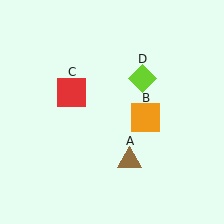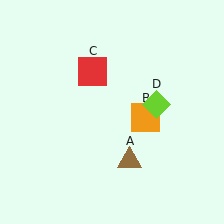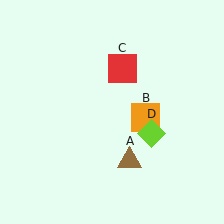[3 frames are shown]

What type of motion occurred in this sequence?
The red square (object C), lime diamond (object D) rotated clockwise around the center of the scene.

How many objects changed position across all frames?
2 objects changed position: red square (object C), lime diamond (object D).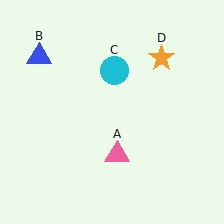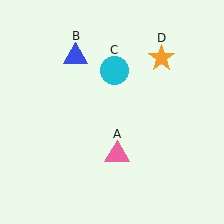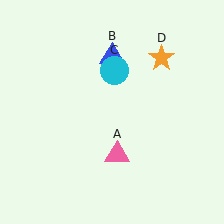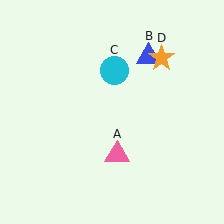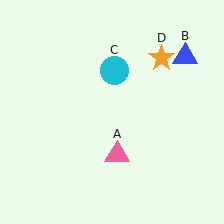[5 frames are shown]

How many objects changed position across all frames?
1 object changed position: blue triangle (object B).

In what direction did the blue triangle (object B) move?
The blue triangle (object B) moved right.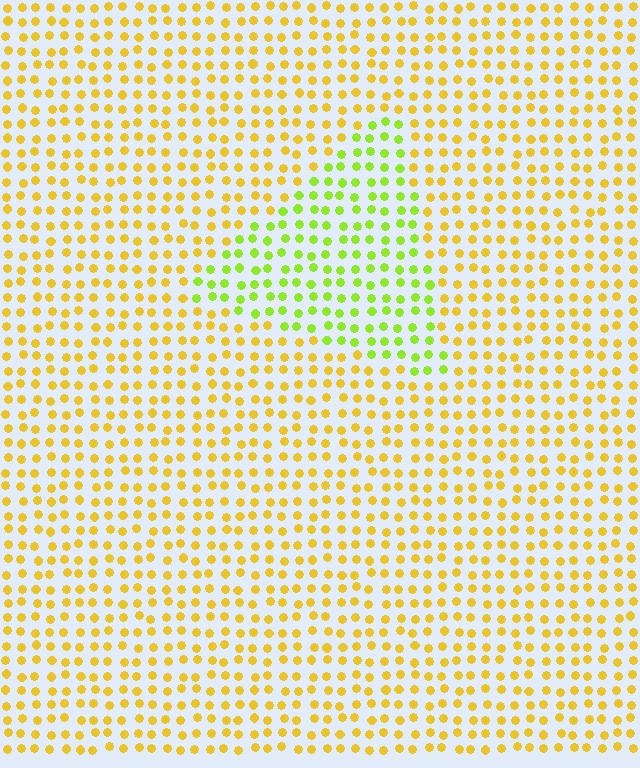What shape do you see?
I see a triangle.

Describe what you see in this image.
The image is filled with small yellow elements in a uniform arrangement. A triangle-shaped region is visible where the elements are tinted to a slightly different hue, forming a subtle color boundary.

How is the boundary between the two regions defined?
The boundary is defined purely by a slight shift in hue (about 40 degrees). Spacing, size, and orientation are identical on both sides.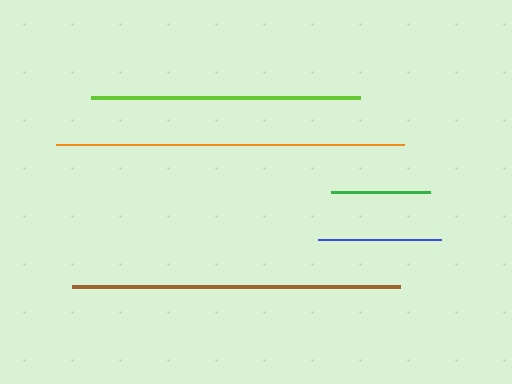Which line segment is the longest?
The orange line is the longest at approximately 349 pixels.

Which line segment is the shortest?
The green line is the shortest at approximately 99 pixels.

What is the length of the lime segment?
The lime segment is approximately 269 pixels long.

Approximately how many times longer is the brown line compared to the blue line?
The brown line is approximately 2.7 times the length of the blue line.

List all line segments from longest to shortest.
From longest to shortest: orange, brown, lime, blue, green.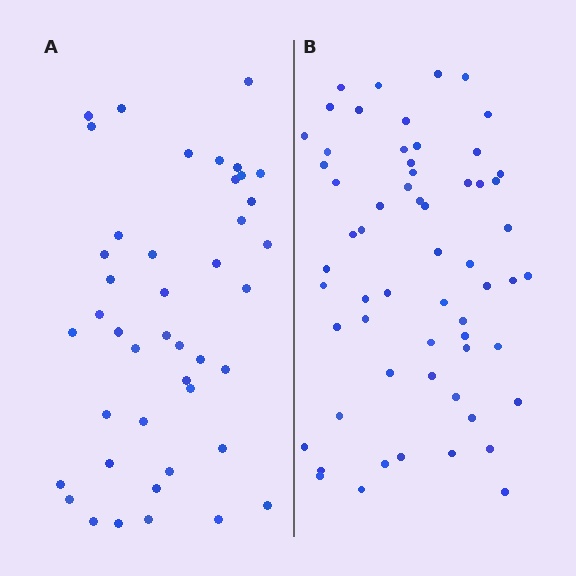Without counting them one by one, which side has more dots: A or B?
Region B (the right region) has more dots.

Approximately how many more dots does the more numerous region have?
Region B has approximately 15 more dots than region A.